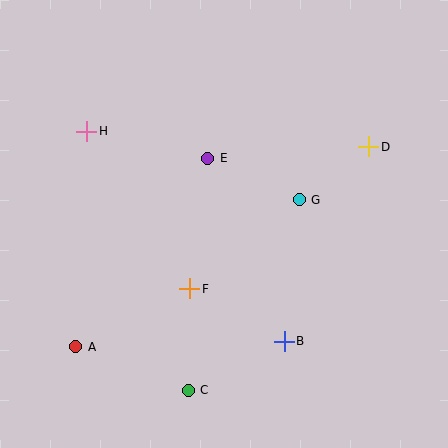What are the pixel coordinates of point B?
Point B is at (284, 341).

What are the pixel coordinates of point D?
Point D is at (369, 147).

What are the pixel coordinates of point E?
Point E is at (208, 158).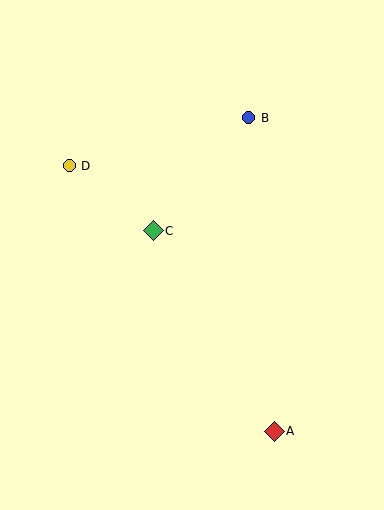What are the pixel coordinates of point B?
Point B is at (249, 118).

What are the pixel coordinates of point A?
Point A is at (274, 431).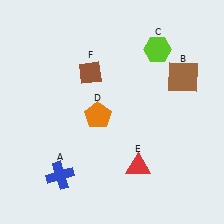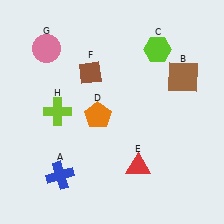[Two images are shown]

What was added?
A pink circle (G), a lime cross (H) were added in Image 2.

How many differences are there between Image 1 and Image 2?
There are 2 differences between the two images.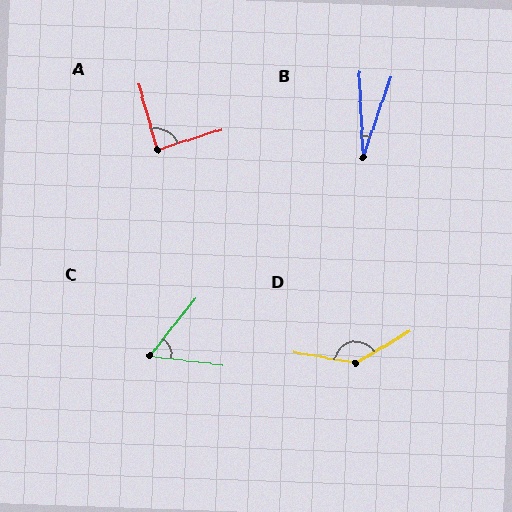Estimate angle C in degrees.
Approximately 58 degrees.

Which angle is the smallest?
B, at approximately 21 degrees.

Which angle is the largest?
D, at approximately 140 degrees.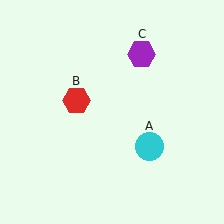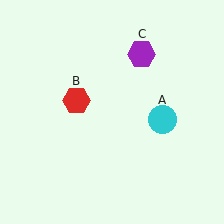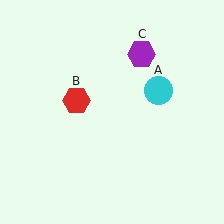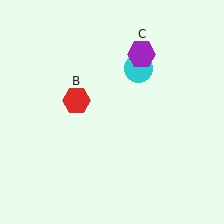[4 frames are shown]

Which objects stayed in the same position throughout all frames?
Red hexagon (object B) and purple hexagon (object C) remained stationary.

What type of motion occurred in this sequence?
The cyan circle (object A) rotated counterclockwise around the center of the scene.